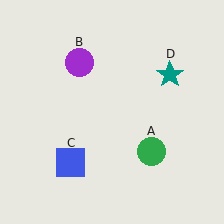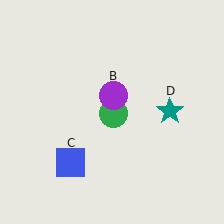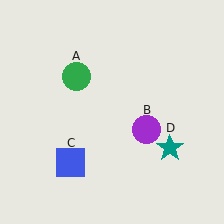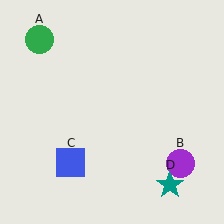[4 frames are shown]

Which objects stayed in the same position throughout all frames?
Blue square (object C) remained stationary.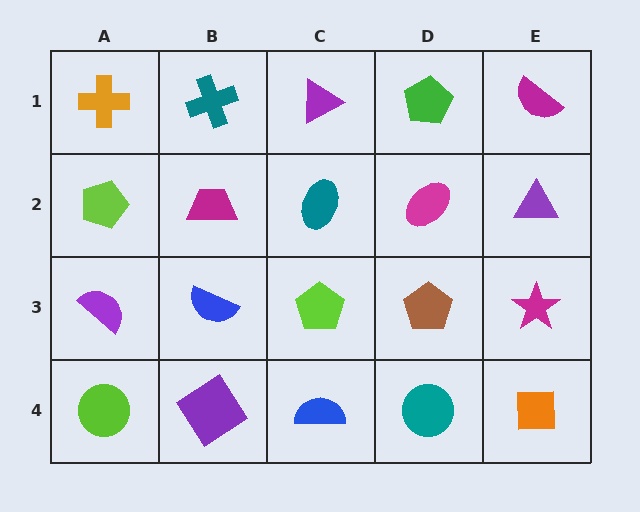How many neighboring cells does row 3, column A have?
3.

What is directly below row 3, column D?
A teal circle.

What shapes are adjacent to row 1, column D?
A magenta ellipse (row 2, column D), a purple triangle (row 1, column C), a magenta semicircle (row 1, column E).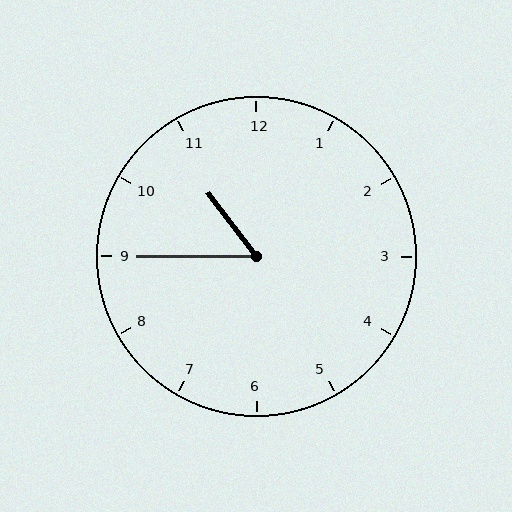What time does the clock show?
10:45.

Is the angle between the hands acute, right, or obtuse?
It is acute.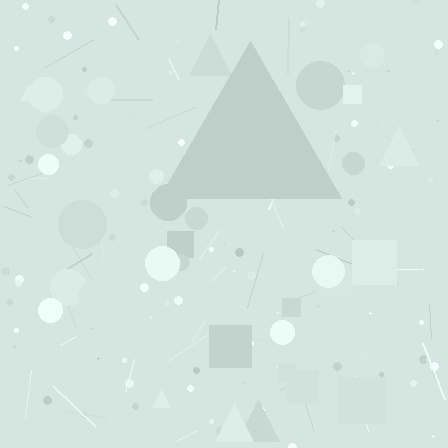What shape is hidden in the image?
A triangle is hidden in the image.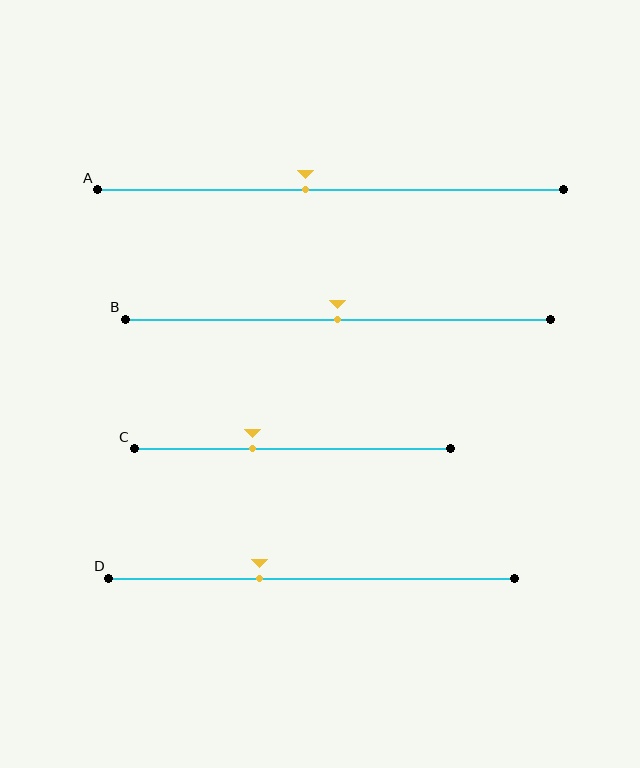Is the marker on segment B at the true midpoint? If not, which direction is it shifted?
Yes, the marker on segment B is at the true midpoint.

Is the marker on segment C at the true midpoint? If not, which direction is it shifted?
No, the marker on segment C is shifted to the left by about 13% of the segment length.